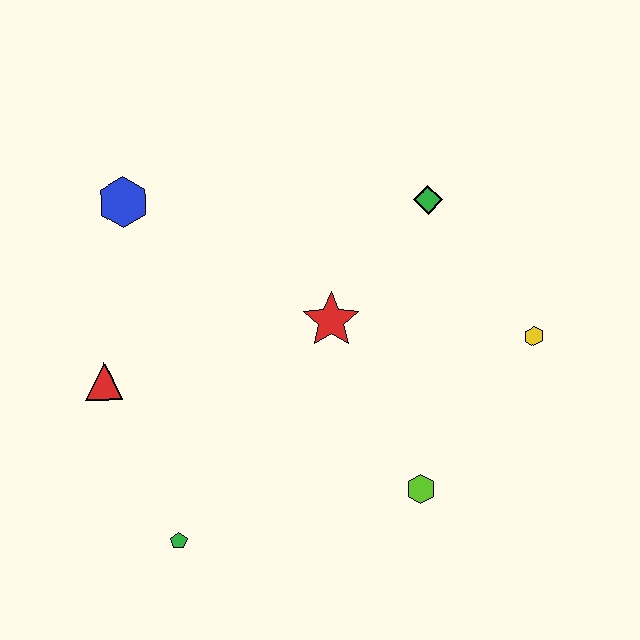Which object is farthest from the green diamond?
The green pentagon is farthest from the green diamond.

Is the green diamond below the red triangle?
No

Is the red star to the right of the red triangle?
Yes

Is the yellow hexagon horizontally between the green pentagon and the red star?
No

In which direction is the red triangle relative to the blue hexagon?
The red triangle is below the blue hexagon.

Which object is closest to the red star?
The green diamond is closest to the red star.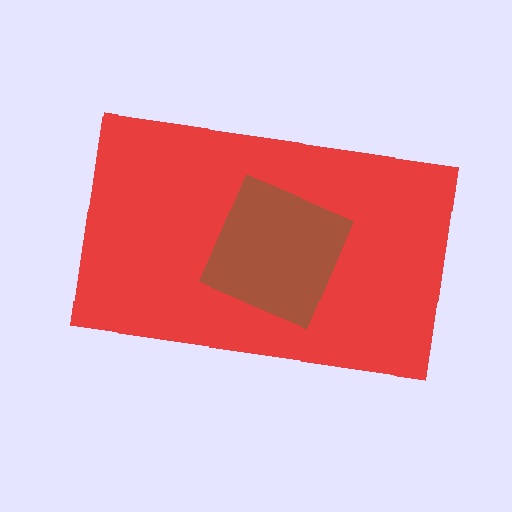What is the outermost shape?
The red rectangle.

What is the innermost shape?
The brown square.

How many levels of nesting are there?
2.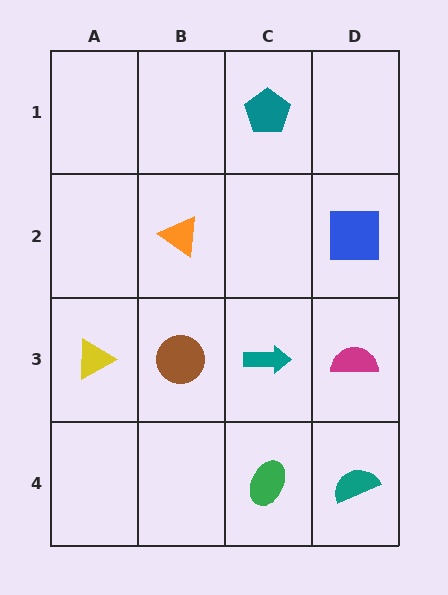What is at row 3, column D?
A magenta semicircle.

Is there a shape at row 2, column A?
No, that cell is empty.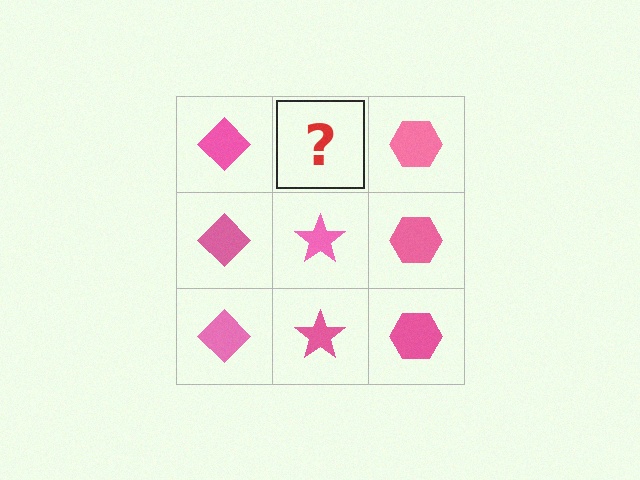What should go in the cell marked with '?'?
The missing cell should contain a pink star.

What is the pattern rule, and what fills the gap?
The rule is that each column has a consistent shape. The gap should be filled with a pink star.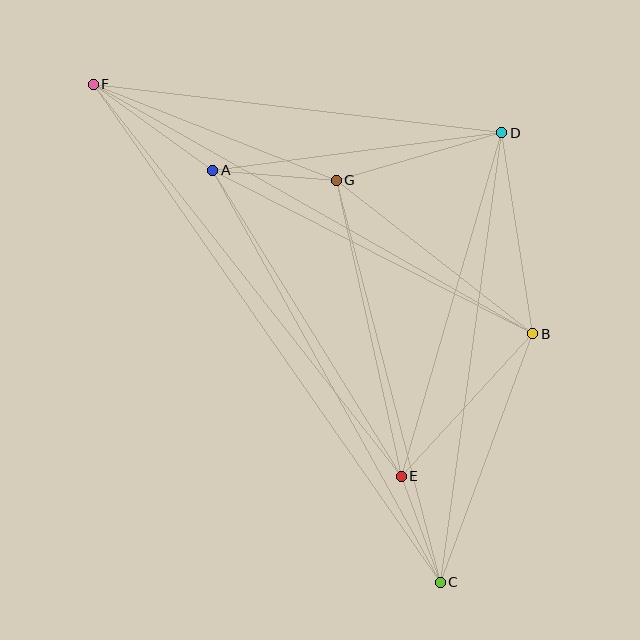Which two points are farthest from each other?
Points C and F are farthest from each other.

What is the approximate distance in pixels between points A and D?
The distance between A and D is approximately 291 pixels.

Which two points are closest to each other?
Points C and E are closest to each other.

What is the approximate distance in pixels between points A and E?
The distance between A and E is approximately 359 pixels.